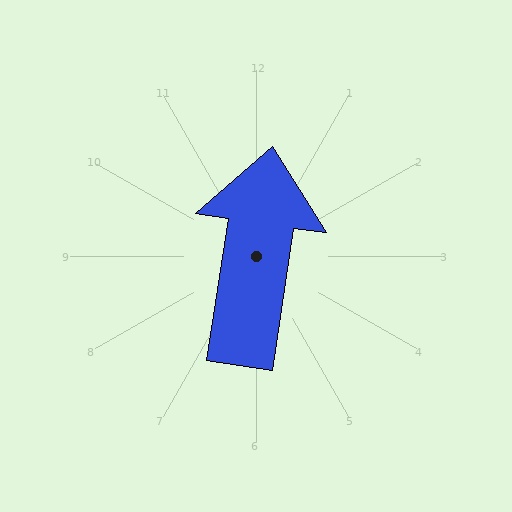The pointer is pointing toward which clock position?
Roughly 12 o'clock.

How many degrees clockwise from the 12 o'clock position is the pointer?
Approximately 9 degrees.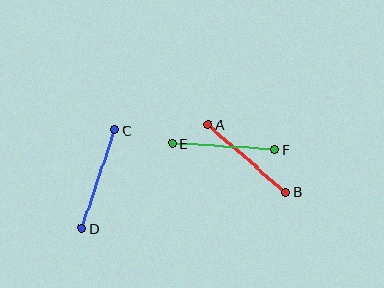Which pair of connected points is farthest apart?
Points C and D are farthest apart.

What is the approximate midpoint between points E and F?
The midpoint is at approximately (223, 146) pixels.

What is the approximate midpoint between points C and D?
The midpoint is at approximately (98, 179) pixels.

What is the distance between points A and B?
The distance is approximately 103 pixels.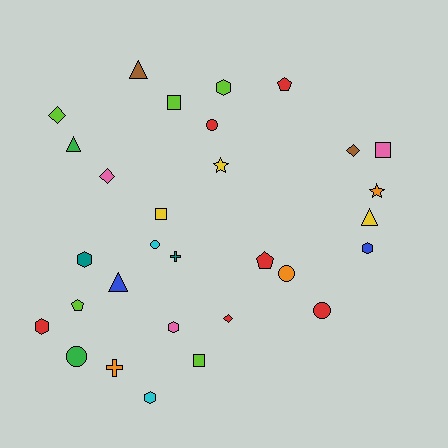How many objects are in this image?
There are 30 objects.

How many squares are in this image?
There are 4 squares.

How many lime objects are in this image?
There are 5 lime objects.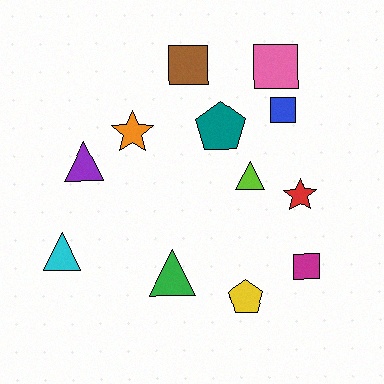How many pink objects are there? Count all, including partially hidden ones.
There is 1 pink object.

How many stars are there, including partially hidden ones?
There are 2 stars.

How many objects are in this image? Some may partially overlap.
There are 12 objects.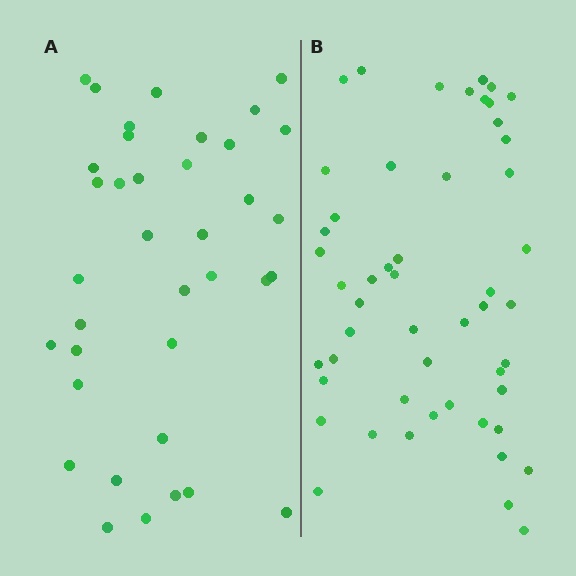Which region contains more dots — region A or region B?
Region B (the right region) has more dots.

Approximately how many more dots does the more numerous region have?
Region B has approximately 15 more dots than region A.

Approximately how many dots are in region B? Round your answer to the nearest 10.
About 50 dots. (The exact count is 51, which rounds to 50.)